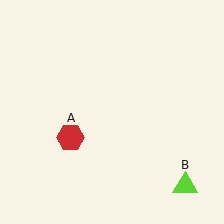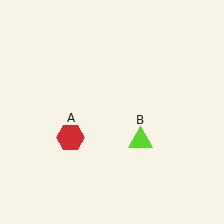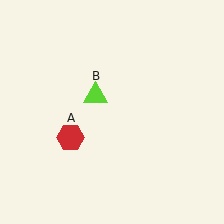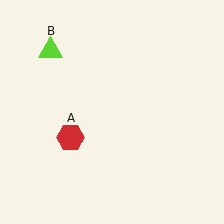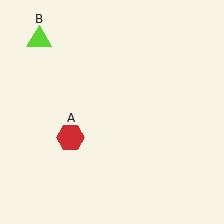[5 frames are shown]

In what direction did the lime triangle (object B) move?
The lime triangle (object B) moved up and to the left.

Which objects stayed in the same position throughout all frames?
Red hexagon (object A) remained stationary.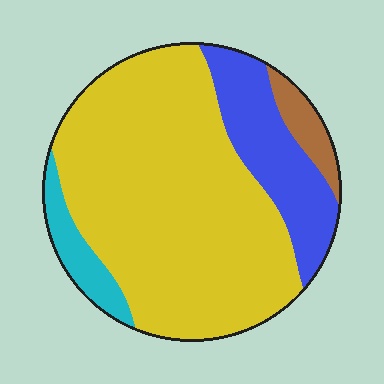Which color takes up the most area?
Yellow, at roughly 70%.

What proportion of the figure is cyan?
Cyan takes up about one tenth (1/10) of the figure.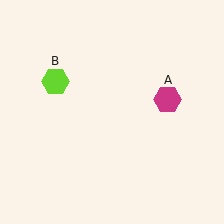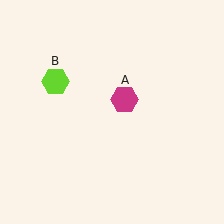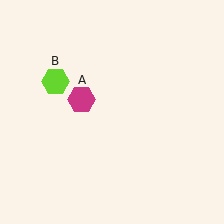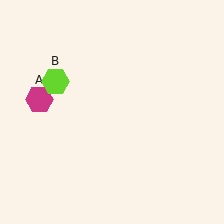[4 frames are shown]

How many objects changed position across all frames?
1 object changed position: magenta hexagon (object A).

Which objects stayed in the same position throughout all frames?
Lime hexagon (object B) remained stationary.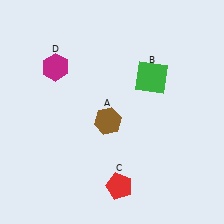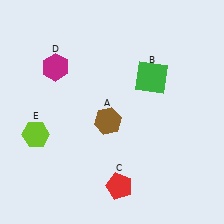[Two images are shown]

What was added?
A lime hexagon (E) was added in Image 2.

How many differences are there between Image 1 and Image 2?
There is 1 difference between the two images.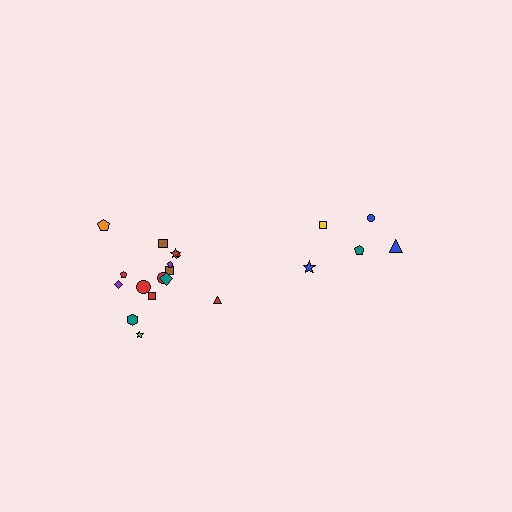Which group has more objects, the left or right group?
The left group.